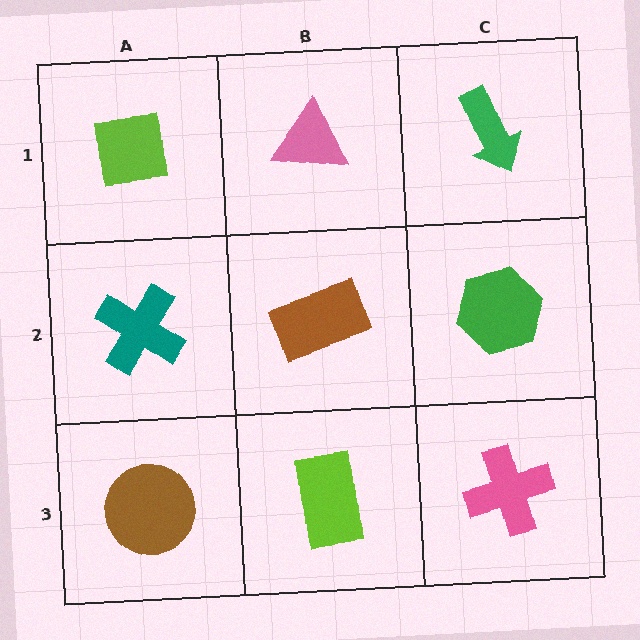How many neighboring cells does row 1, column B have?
3.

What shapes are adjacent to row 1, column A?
A teal cross (row 2, column A), a pink triangle (row 1, column B).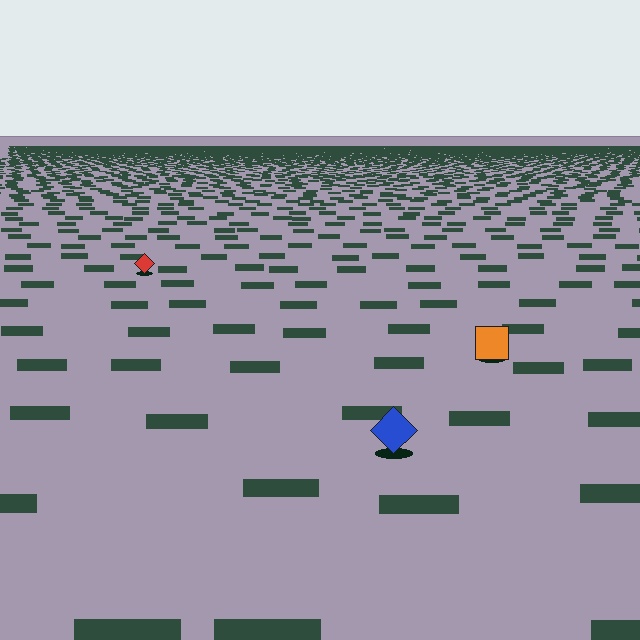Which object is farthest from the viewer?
The red diamond is farthest from the viewer. It appears smaller and the ground texture around it is denser.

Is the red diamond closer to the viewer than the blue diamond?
No. The blue diamond is closer — you can tell from the texture gradient: the ground texture is coarser near it.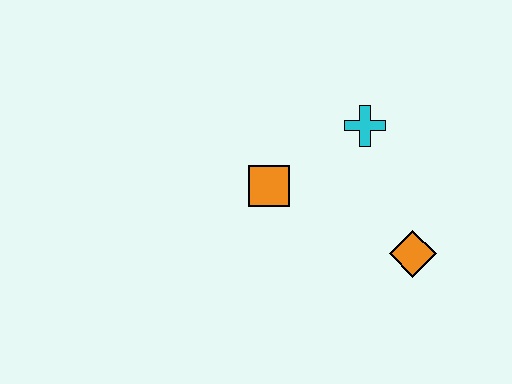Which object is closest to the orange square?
The cyan cross is closest to the orange square.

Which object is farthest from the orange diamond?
The orange square is farthest from the orange diamond.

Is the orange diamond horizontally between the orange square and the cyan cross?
No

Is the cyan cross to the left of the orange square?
No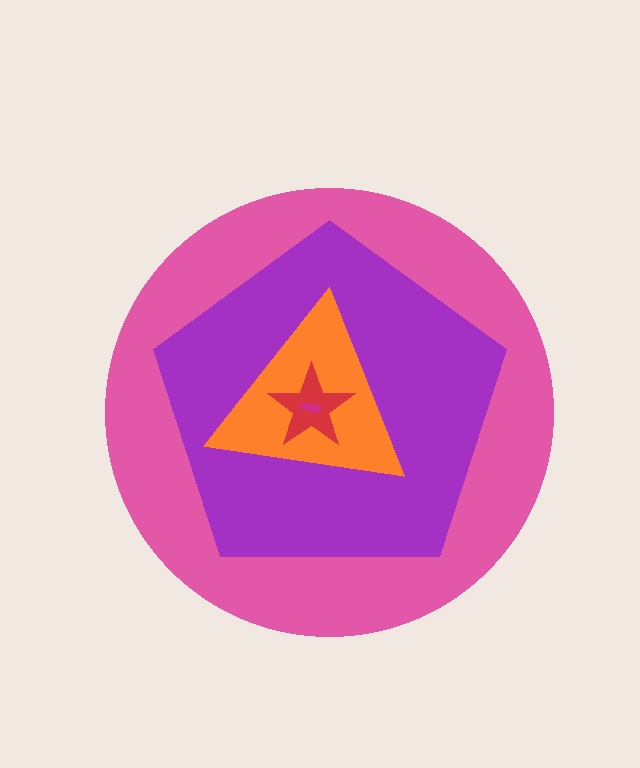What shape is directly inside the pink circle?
The purple pentagon.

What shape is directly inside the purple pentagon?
The orange triangle.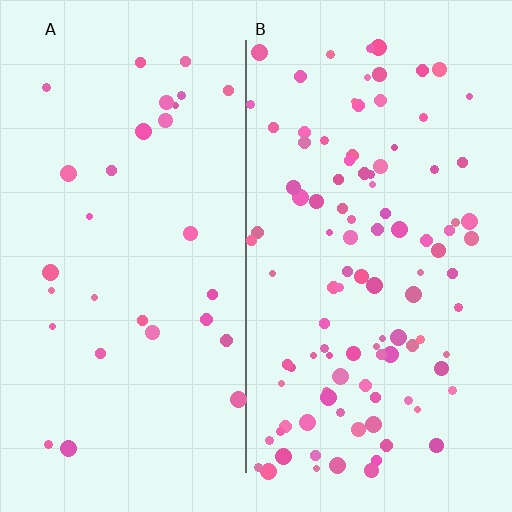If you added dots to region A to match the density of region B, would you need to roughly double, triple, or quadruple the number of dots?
Approximately triple.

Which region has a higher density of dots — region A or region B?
B (the right).